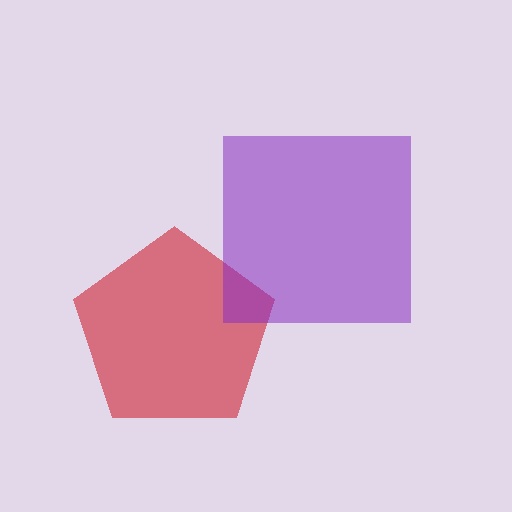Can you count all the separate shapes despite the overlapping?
Yes, there are 2 separate shapes.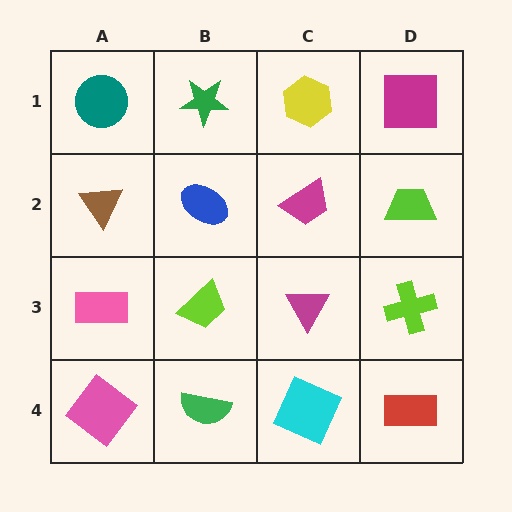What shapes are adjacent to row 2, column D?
A magenta square (row 1, column D), a lime cross (row 3, column D), a magenta trapezoid (row 2, column C).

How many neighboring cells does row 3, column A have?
3.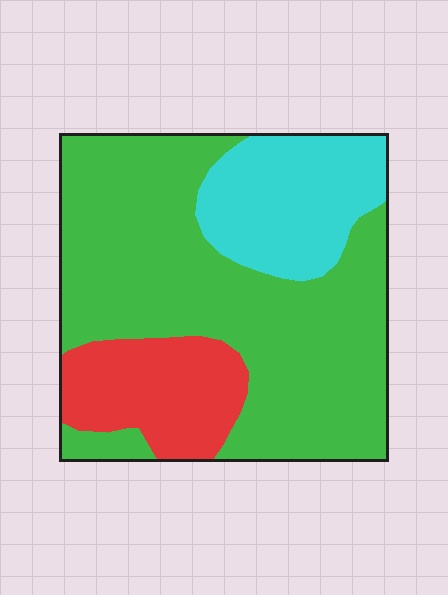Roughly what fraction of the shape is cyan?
Cyan takes up about one fifth (1/5) of the shape.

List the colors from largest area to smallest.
From largest to smallest: green, cyan, red.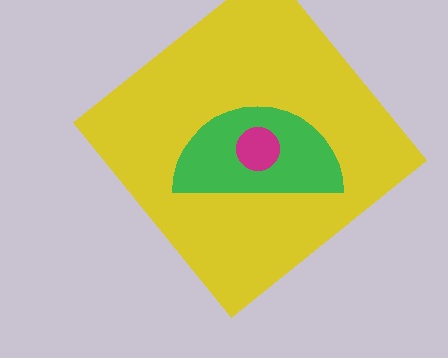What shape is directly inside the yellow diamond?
The green semicircle.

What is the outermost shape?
The yellow diamond.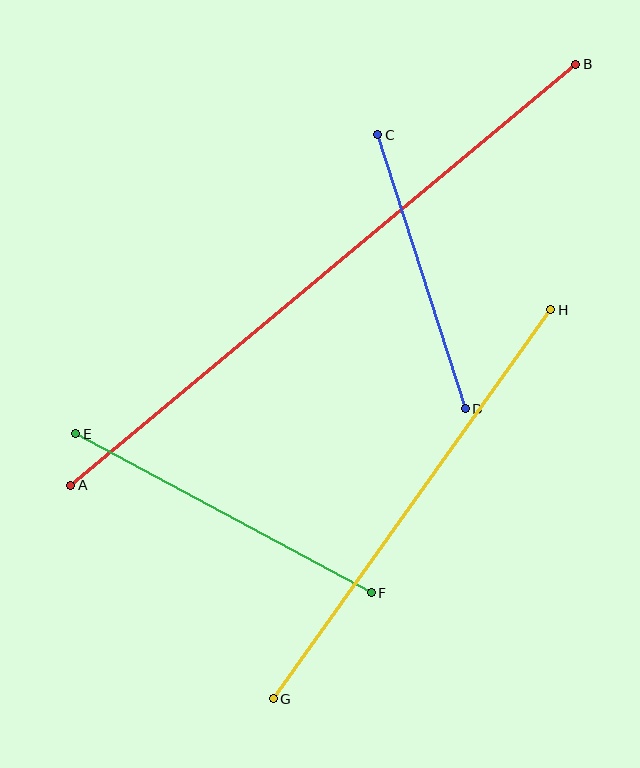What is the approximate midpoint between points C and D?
The midpoint is at approximately (422, 272) pixels.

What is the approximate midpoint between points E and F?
The midpoint is at approximately (224, 513) pixels.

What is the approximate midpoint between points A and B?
The midpoint is at approximately (323, 275) pixels.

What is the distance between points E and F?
The distance is approximately 335 pixels.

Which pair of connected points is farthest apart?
Points A and B are farthest apart.